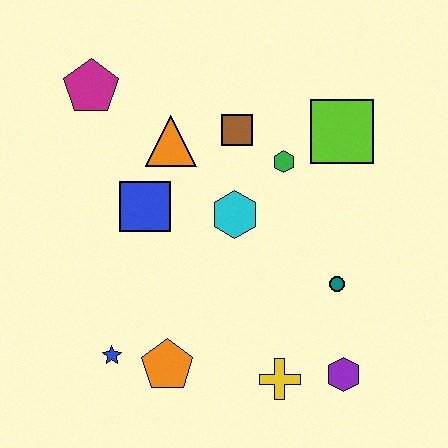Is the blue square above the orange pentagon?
Yes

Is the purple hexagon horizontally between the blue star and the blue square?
No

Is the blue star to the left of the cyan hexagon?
Yes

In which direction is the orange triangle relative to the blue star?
The orange triangle is above the blue star.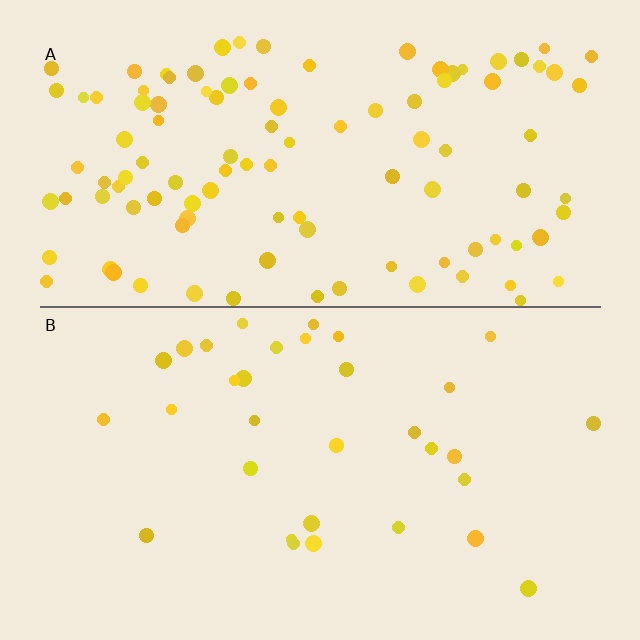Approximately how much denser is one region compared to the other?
Approximately 3.2× — region A over region B.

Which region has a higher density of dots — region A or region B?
A (the top).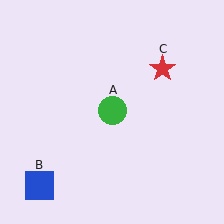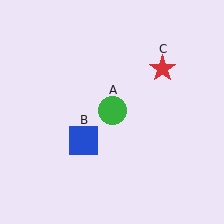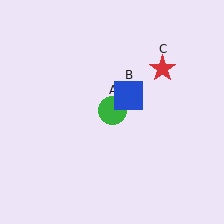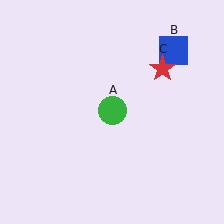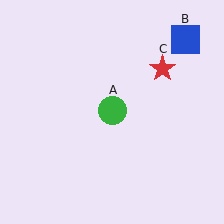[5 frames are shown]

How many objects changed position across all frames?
1 object changed position: blue square (object B).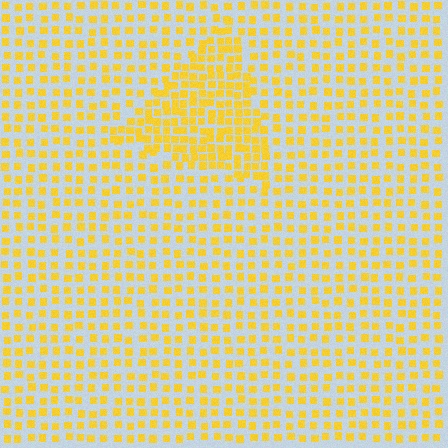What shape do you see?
I see a triangle.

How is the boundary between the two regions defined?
The boundary is defined by a change in element density (approximately 1.9x ratio). All elements are the same color, size, and shape.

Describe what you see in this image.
The image contains small yellow elements arranged at two different densities. A triangle-shaped region is visible where the elements are more densely packed than the surrounding area.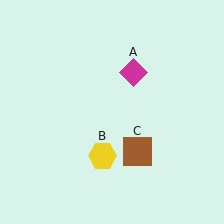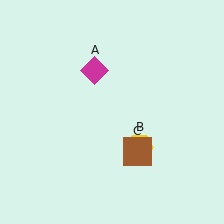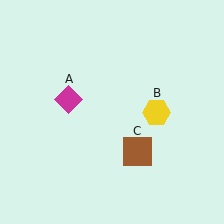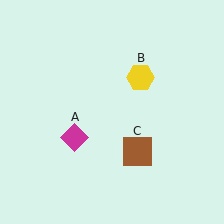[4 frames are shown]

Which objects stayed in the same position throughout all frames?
Brown square (object C) remained stationary.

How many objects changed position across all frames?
2 objects changed position: magenta diamond (object A), yellow hexagon (object B).